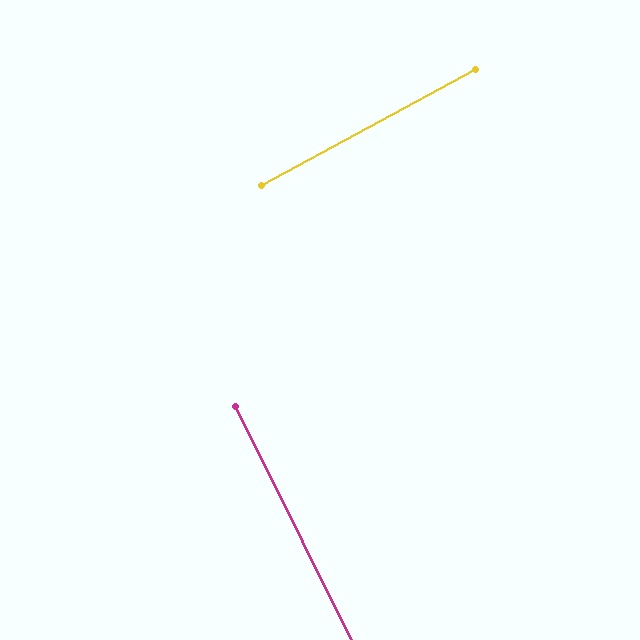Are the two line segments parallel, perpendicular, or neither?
Perpendicular — they meet at approximately 88°.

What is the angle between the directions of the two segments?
Approximately 88 degrees.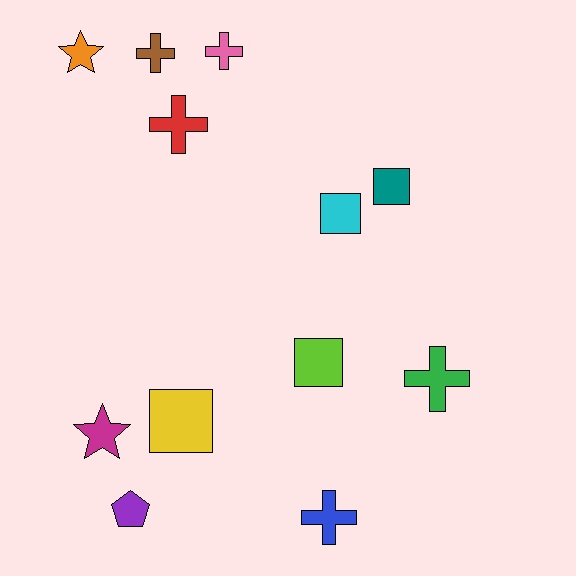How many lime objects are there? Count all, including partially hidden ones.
There is 1 lime object.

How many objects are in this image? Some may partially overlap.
There are 12 objects.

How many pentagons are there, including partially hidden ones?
There is 1 pentagon.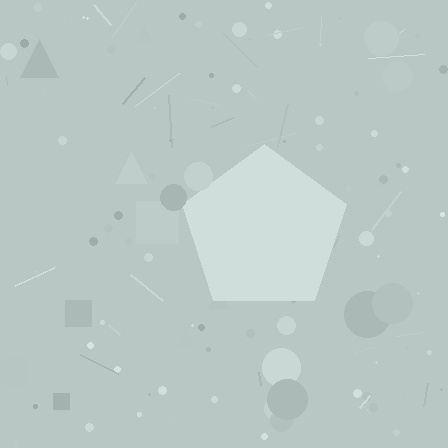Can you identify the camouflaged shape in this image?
The camouflaged shape is a pentagon.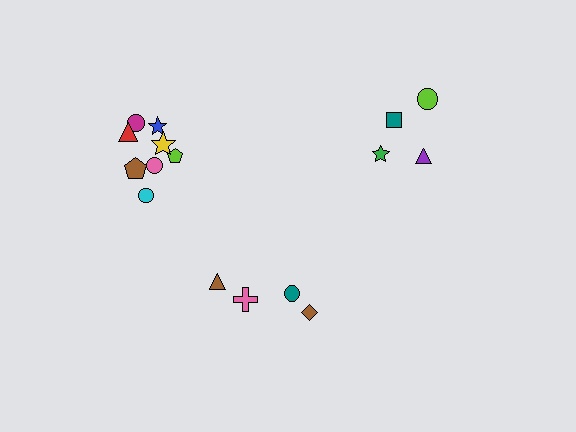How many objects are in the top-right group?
There are 4 objects.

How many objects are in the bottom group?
There are 4 objects.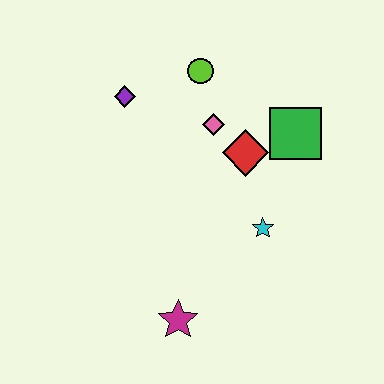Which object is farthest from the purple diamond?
The magenta star is farthest from the purple diamond.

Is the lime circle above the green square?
Yes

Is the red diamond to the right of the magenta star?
Yes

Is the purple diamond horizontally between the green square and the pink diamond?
No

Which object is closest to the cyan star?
The red diamond is closest to the cyan star.